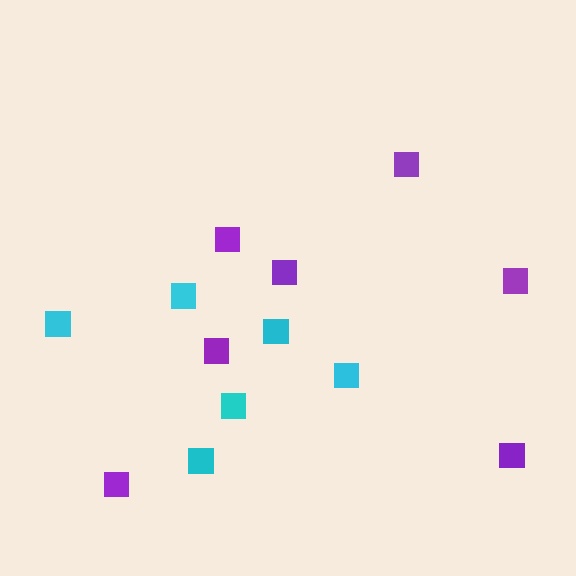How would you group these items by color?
There are 2 groups: one group of purple squares (7) and one group of cyan squares (6).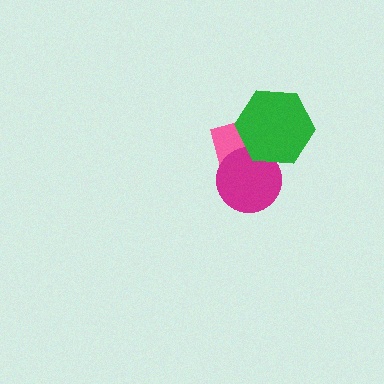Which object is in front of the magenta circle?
The green hexagon is in front of the magenta circle.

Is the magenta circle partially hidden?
Yes, it is partially covered by another shape.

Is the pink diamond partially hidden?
Yes, it is partially covered by another shape.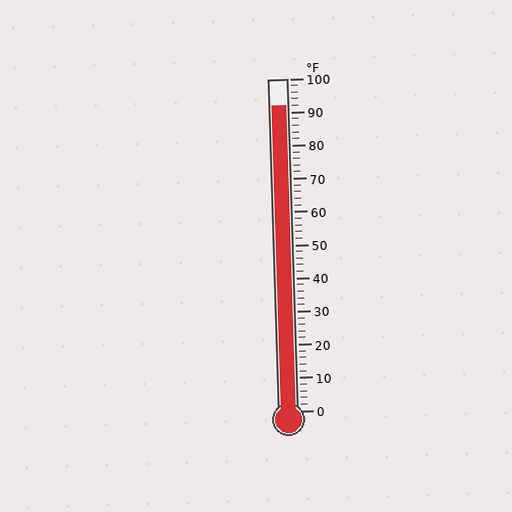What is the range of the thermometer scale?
The thermometer scale ranges from 0°F to 100°F.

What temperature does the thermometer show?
The thermometer shows approximately 92°F.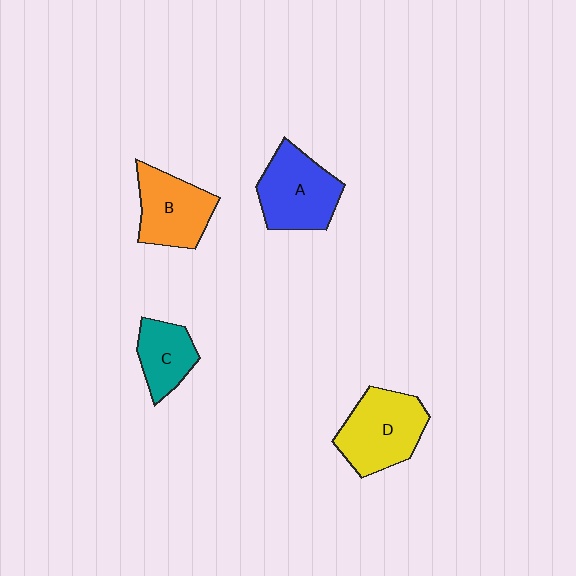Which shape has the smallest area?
Shape C (teal).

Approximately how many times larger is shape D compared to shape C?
Approximately 1.6 times.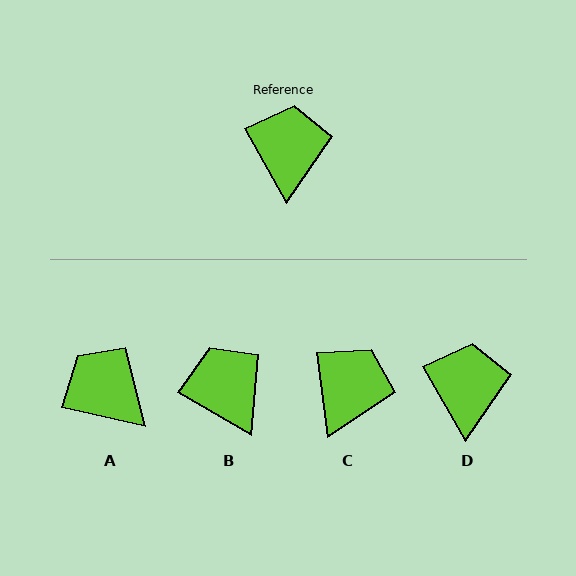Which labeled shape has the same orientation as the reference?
D.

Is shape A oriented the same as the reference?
No, it is off by about 48 degrees.